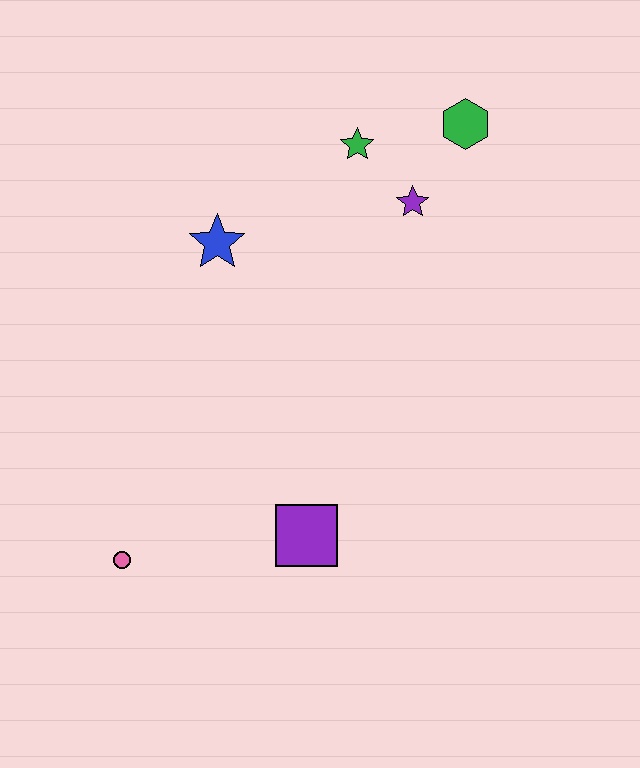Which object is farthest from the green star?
The pink circle is farthest from the green star.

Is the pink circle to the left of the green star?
Yes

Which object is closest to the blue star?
The green star is closest to the blue star.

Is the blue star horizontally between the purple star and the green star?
No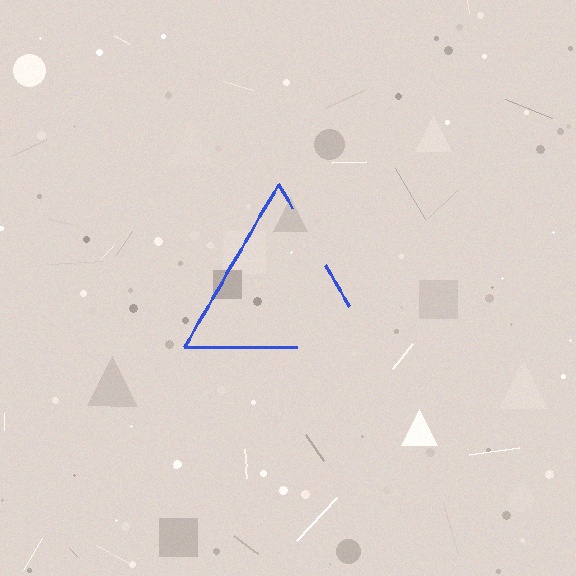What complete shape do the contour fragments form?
The contour fragments form a triangle.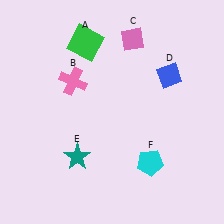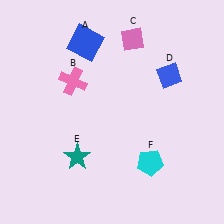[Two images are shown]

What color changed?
The square (A) changed from green in Image 1 to blue in Image 2.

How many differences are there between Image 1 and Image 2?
There is 1 difference between the two images.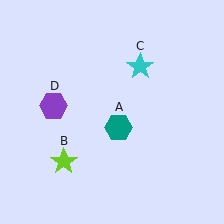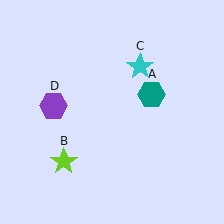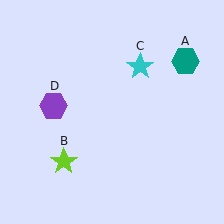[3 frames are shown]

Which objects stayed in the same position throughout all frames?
Lime star (object B) and cyan star (object C) and purple hexagon (object D) remained stationary.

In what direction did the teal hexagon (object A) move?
The teal hexagon (object A) moved up and to the right.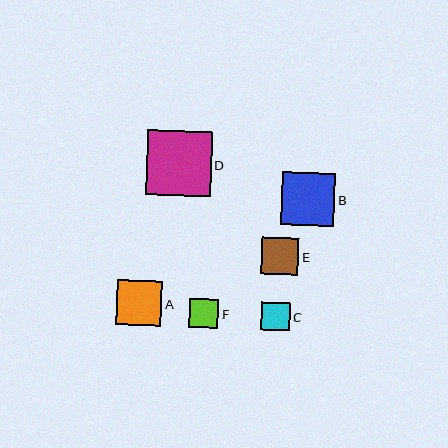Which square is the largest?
Square D is the largest with a size of approximately 65 pixels.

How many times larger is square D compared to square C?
Square D is approximately 2.3 times the size of square C.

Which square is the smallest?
Square C is the smallest with a size of approximately 28 pixels.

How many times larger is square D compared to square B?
Square D is approximately 1.2 times the size of square B.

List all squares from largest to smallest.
From largest to smallest: D, B, A, E, F, C.